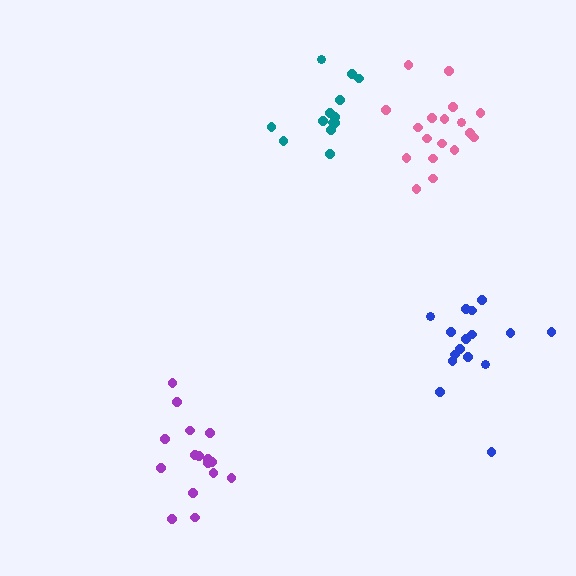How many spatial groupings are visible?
There are 4 spatial groupings.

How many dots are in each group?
Group 1: 16 dots, Group 2: 13 dots, Group 3: 18 dots, Group 4: 16 dots (63 total).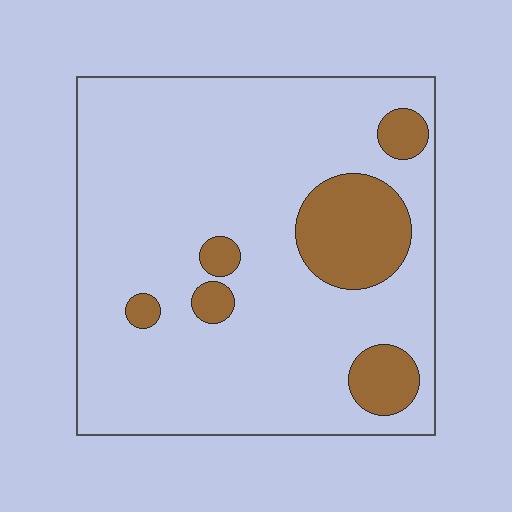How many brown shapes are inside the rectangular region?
6.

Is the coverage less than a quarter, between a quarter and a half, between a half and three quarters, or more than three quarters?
Less than a quarter.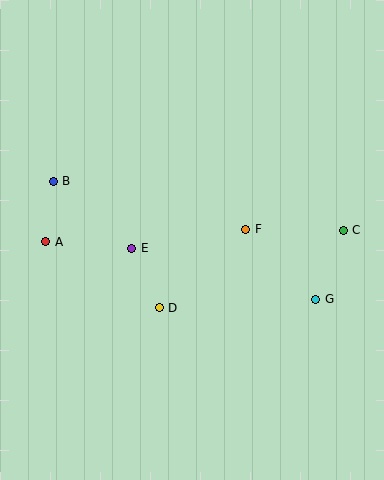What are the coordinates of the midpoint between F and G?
The midpoint between F and G is at (281, 264).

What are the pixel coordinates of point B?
Point B is at (53, 181).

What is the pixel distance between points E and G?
The distance between E and G is 191 pixels.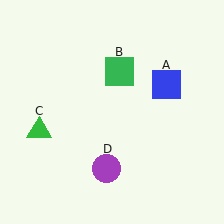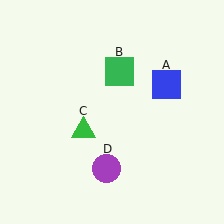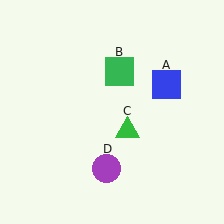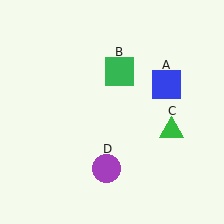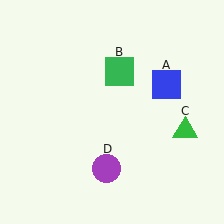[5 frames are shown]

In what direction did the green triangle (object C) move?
The green triangle (object C) moved right.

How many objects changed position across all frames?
1 object changed position: green triangle (object C).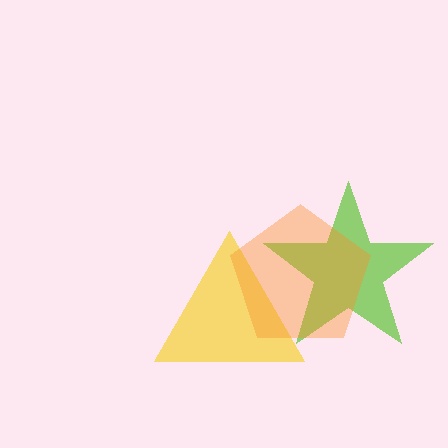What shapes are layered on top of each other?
The layered shapes are: a yellow triangle, a lime star, an orange pentagon.